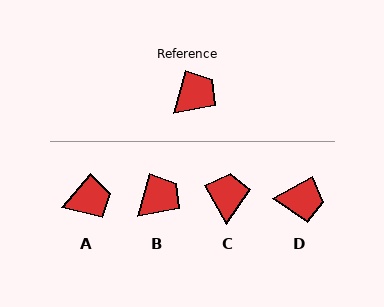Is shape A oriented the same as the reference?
No, it is off by about 24 degrees.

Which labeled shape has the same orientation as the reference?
B.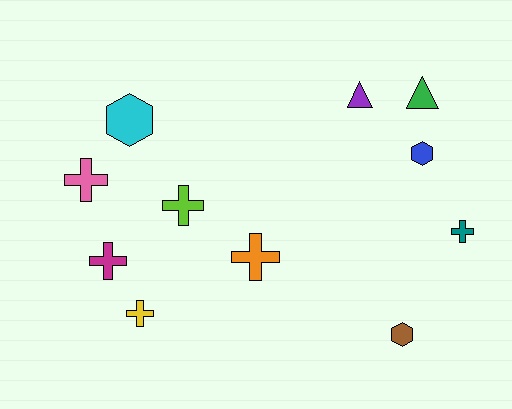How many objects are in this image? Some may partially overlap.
There are 11 objects.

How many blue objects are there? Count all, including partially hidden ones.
There is 1 blue object.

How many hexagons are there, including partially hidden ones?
There are 3 hexagons.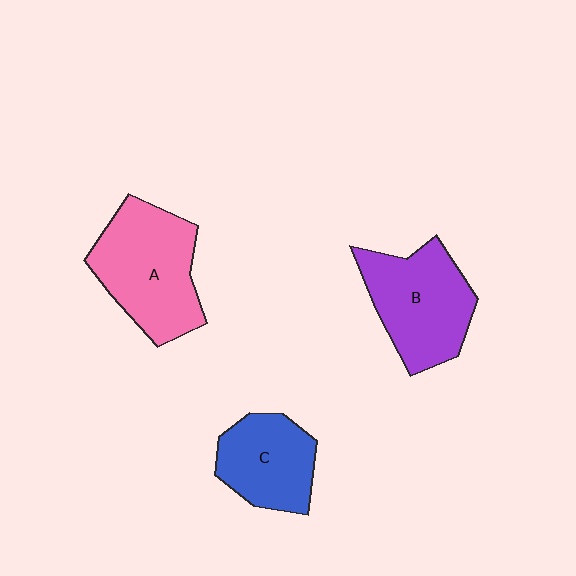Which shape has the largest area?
Shape A (pink).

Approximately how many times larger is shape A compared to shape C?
Approximately 1.4 times.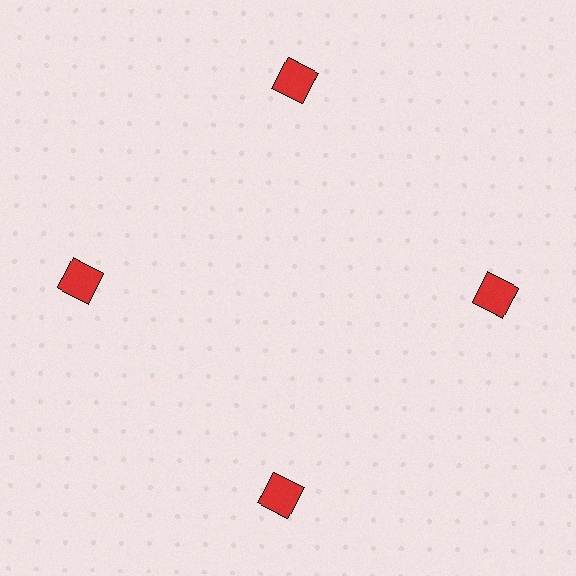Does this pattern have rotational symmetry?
Yes, this pattern has 4-fold rotational symmetry. It looks the same after rotating 90 degrees around the center.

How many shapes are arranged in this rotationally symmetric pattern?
There are 4 shapes, arranged in 4 groups of 1.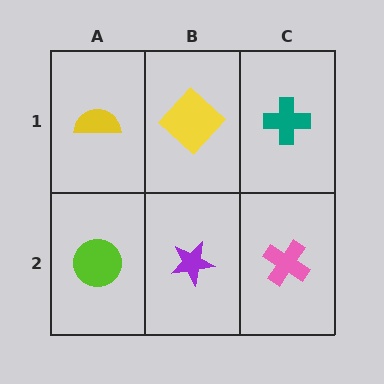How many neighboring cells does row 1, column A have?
2.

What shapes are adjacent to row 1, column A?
A lime circle (row 2, column A), a yellow diamond (row 1, column B).